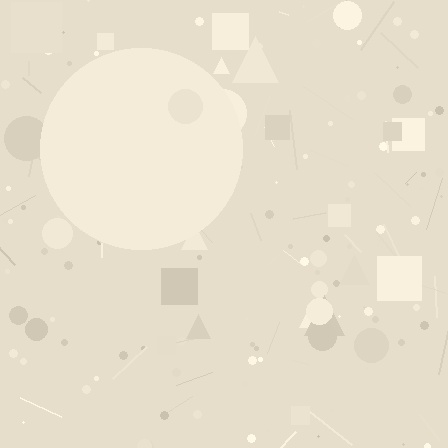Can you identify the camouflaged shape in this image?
The camouflaged shape is a circle.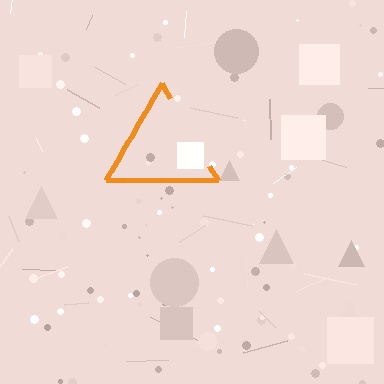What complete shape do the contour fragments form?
The contour fragments form a triangle.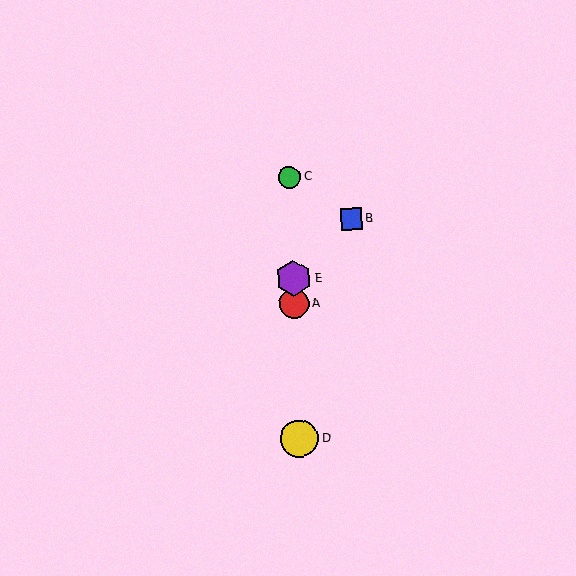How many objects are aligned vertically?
4 objects (A, C, D, E) are aligned vertically.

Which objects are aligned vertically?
Objects A, C, D, E are aligned vertically.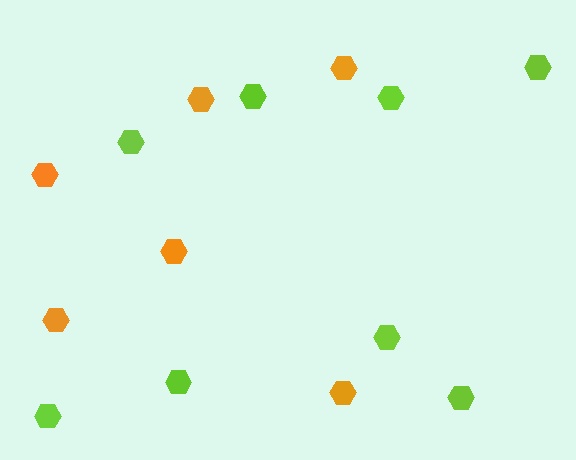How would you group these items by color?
There are 2 groups: one group of lime hexagons (8) and one group of orange hexagons (6).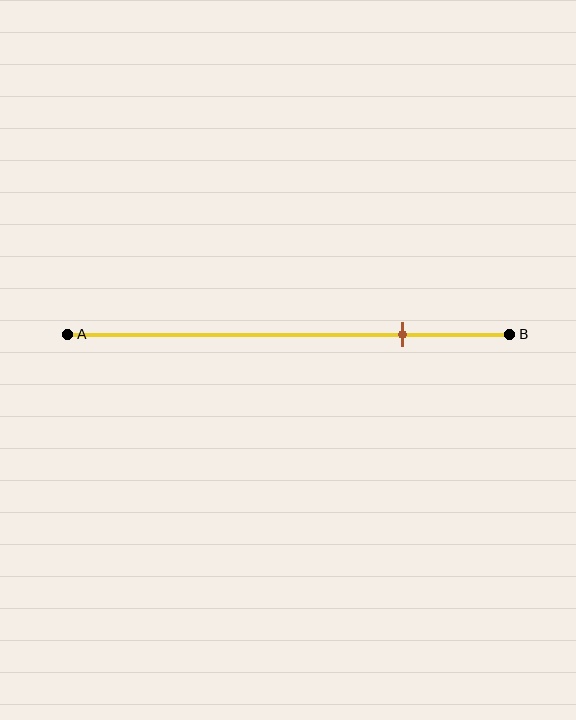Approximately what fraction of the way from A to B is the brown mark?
The brown mark is approximately 75% of the way from A to B.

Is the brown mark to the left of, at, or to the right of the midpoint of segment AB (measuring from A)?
The brown mark is to the right of the midpoint of segment AB.